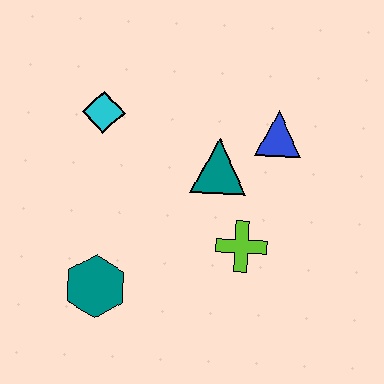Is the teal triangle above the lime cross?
Yes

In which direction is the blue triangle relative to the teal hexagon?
The blue triangle is to the right of the teal hexagon.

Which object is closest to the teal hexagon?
The lime cross is closest to the teal hexagon.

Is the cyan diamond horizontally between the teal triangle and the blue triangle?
No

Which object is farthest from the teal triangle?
The teal hexagon is farthest from the teal triangle.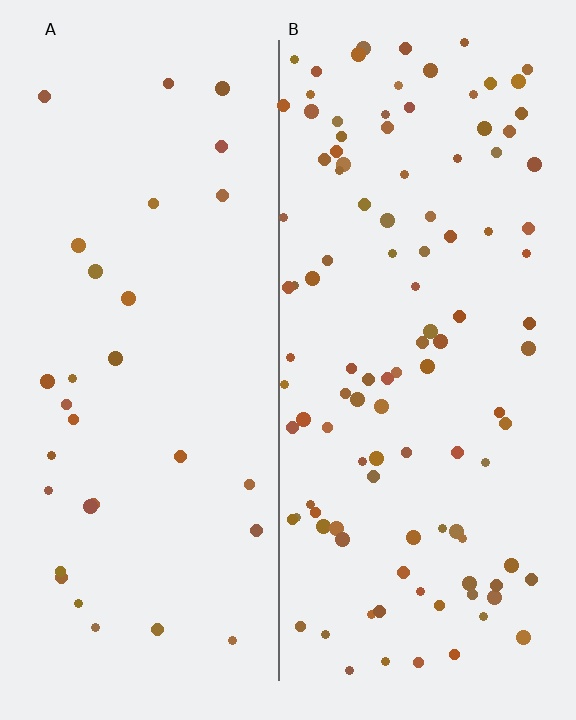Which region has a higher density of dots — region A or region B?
B (the right).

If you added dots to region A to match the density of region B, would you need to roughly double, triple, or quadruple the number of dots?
Approximately quadruple.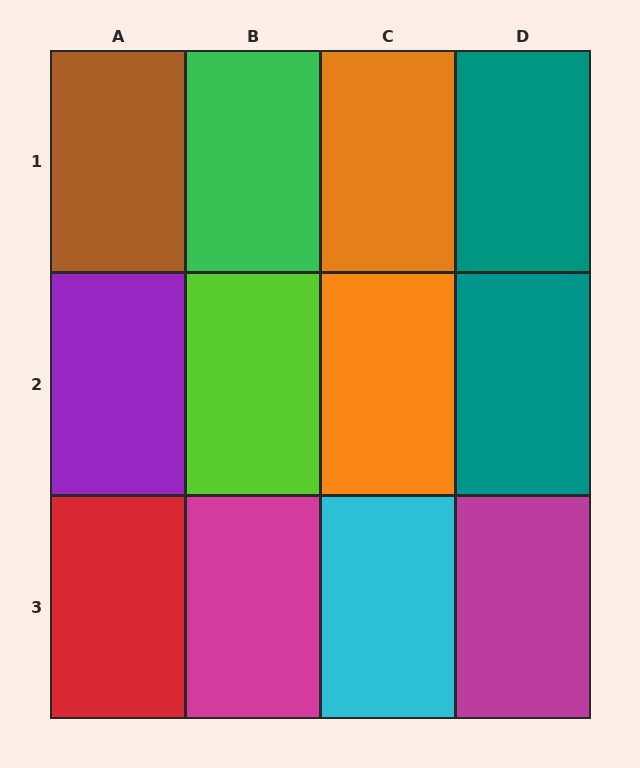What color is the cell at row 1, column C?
Orange.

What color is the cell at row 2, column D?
Teal.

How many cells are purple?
1 cell is purple.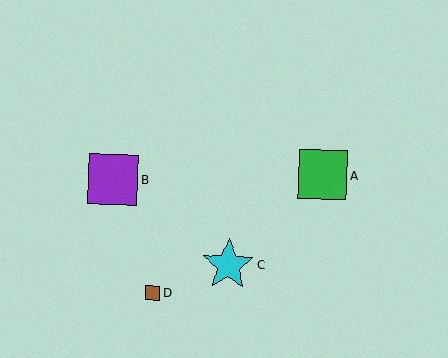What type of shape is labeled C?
Shape C is a cyan star.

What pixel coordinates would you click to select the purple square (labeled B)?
Click at (113, 179) to select the purple square B.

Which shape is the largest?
The cyan star (labeled C) is the largest.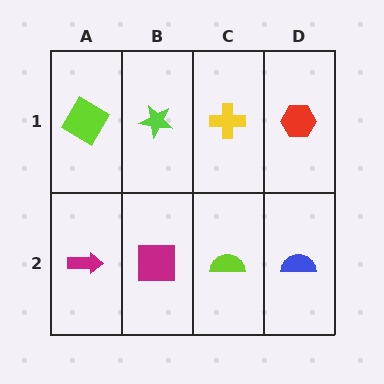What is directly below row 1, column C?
A lime semicircle.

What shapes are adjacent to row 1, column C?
A lime semicircle (row 2, column C), a lime star (row 1, column B), a red hexagon (row 1, column D).